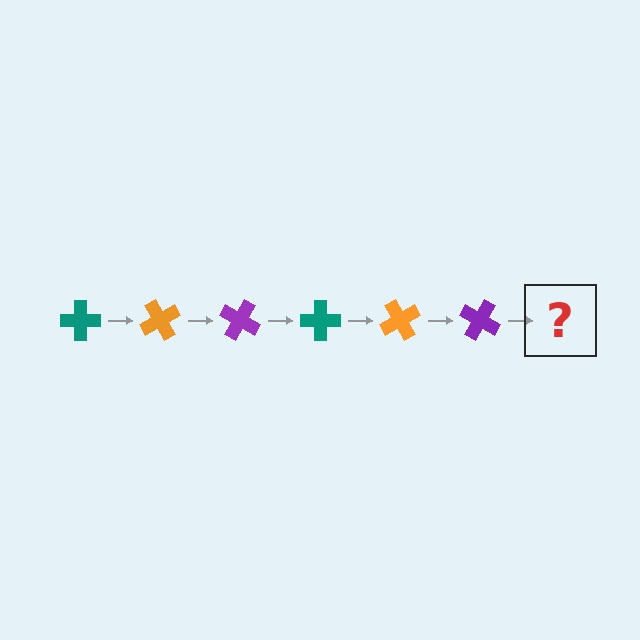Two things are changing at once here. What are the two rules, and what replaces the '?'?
The two rules are that it rotates 60 degrees each step and the color cycles through teal, orange, and purple. The '?' should be a teal cross, rotated 360 degrees from the start.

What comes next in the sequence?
The next element should be a teal cross, rotated 360 degrees from the start.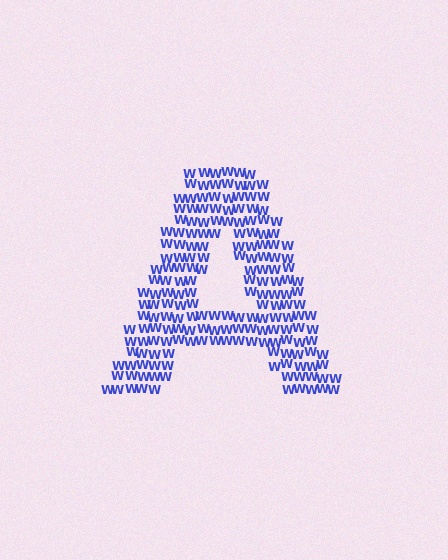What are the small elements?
The small elements are letter W's.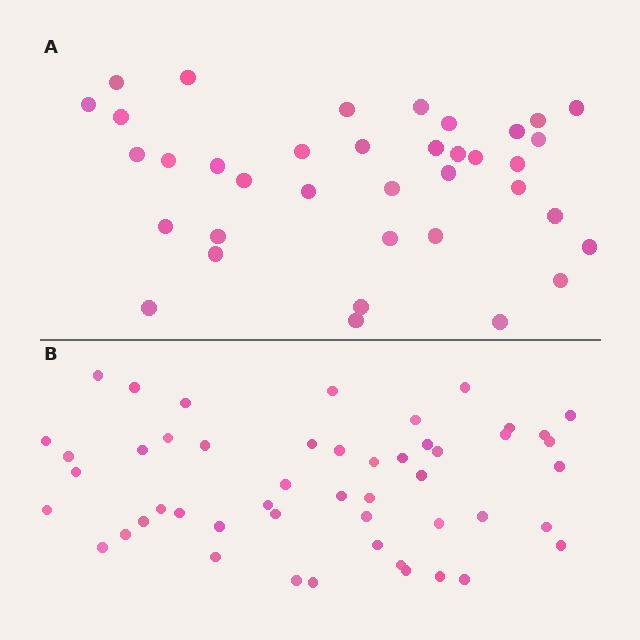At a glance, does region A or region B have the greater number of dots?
Region B (the bottom region) has more dots.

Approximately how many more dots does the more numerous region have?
Region B has approximately 15 more dots than region A.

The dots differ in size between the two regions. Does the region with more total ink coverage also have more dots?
No. Region A has more total ink coverage because its dots are larger, but region B actually contains more individual dots. Total area can be misleading — the number of items is what matters here.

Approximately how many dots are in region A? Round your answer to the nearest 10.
About 40 dots. (The exact count is 37, which rounds to 40.)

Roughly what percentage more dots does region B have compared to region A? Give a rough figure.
About 35% more.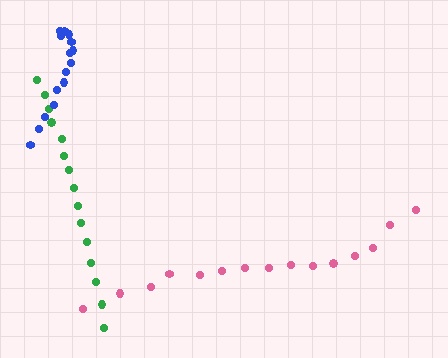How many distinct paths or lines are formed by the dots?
There are 3 distinct paths.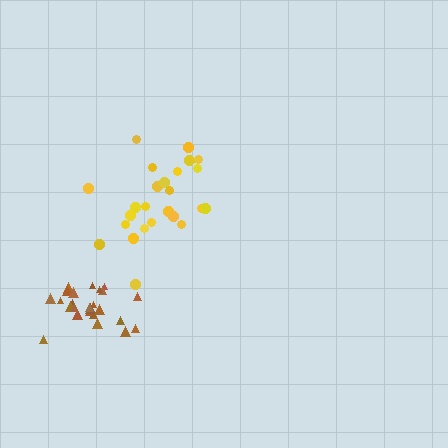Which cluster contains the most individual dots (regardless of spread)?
Yellow (25).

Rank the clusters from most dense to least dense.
brown, yellow.